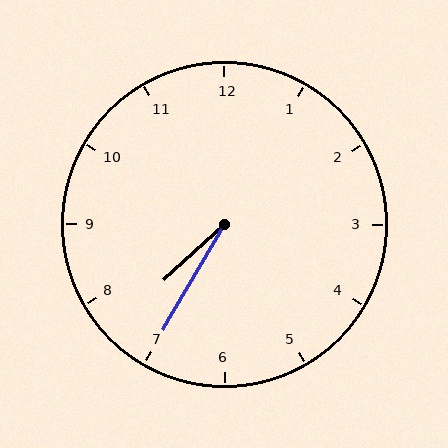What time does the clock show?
7:35.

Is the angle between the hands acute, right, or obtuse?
It is acute.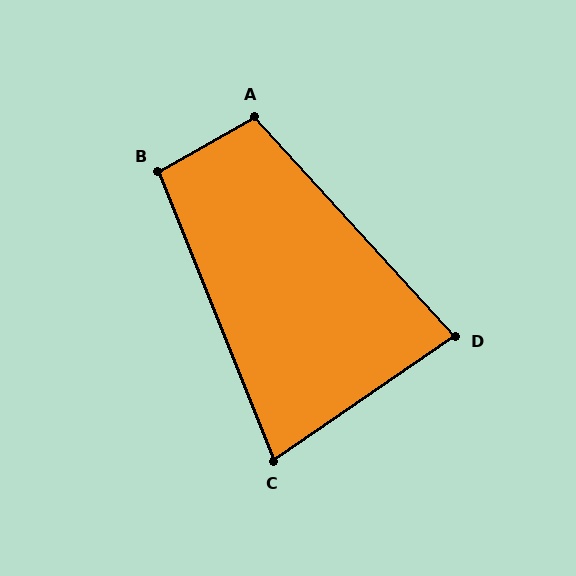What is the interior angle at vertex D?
Approximately 82 degrees (acute).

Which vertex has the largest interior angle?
A, at approximately 103 degrees.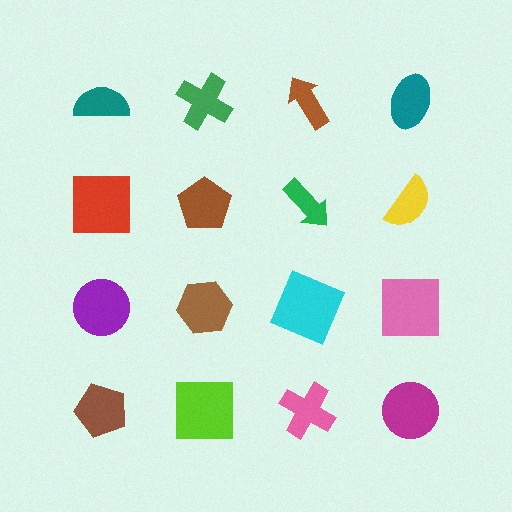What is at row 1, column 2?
A green cross.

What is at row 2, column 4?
A yellow semicircle.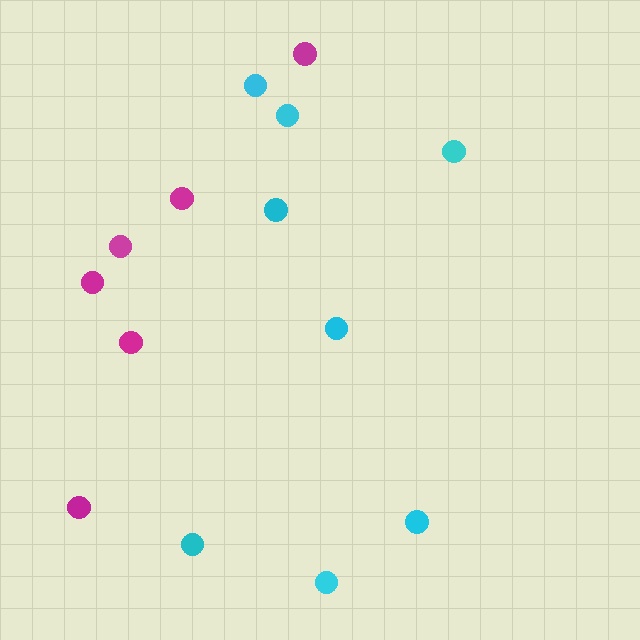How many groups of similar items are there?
There are 2 groups: one group of magenta circles (6) and one group of cyan circles (8).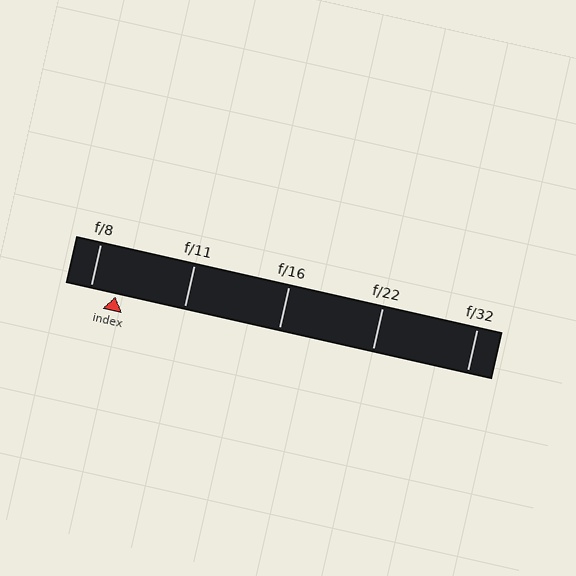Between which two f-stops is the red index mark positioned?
The index mark is between f/8 and f/11.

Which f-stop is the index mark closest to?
The index mark is closest to f/8.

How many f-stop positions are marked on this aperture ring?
There are 5 f-stop positions marked.